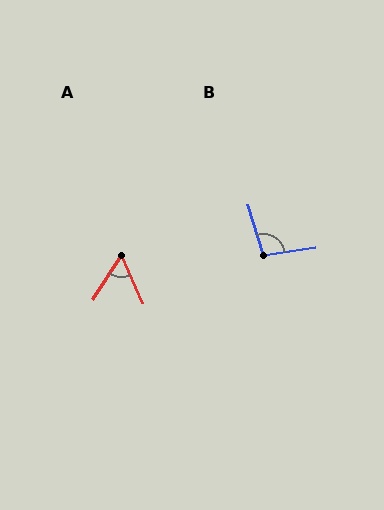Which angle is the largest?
B, at approximately 98 degrees.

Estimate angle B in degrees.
Approximately 98 degrees.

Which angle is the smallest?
A, at approximately 57 degrees.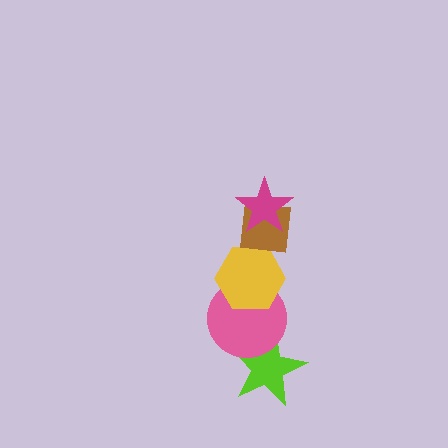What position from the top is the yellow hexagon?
The yellow hexagon is 3rd from the top.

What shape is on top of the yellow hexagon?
The brown square is on top of the yellow hexagon.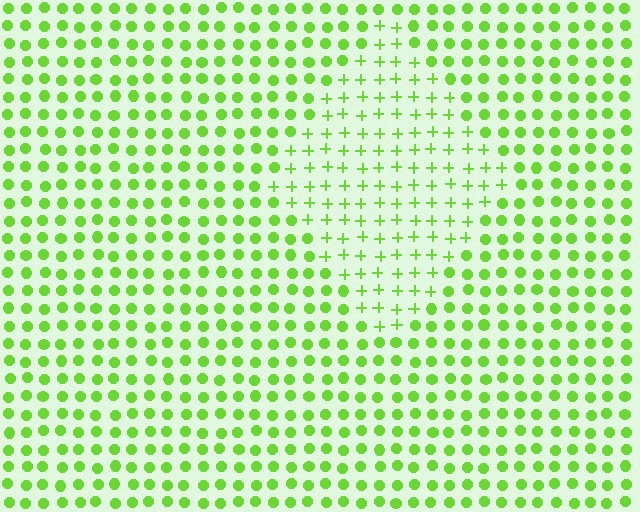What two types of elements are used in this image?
The image uses plus signs inside the diamond region and circles outside it.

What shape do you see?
I see a diamond.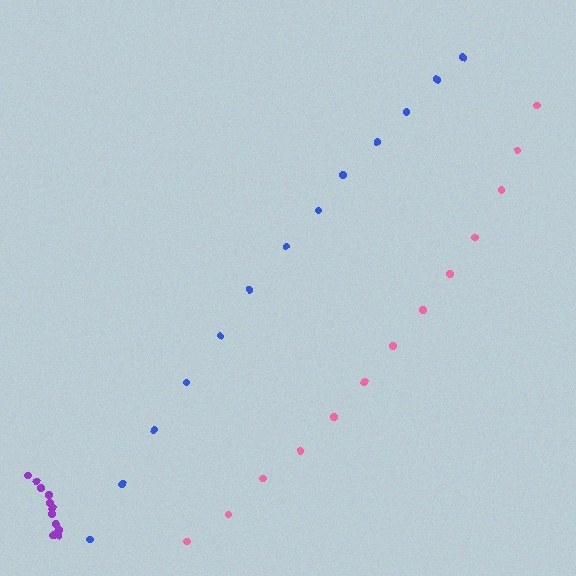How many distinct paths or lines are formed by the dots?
There are 3 distinct paths.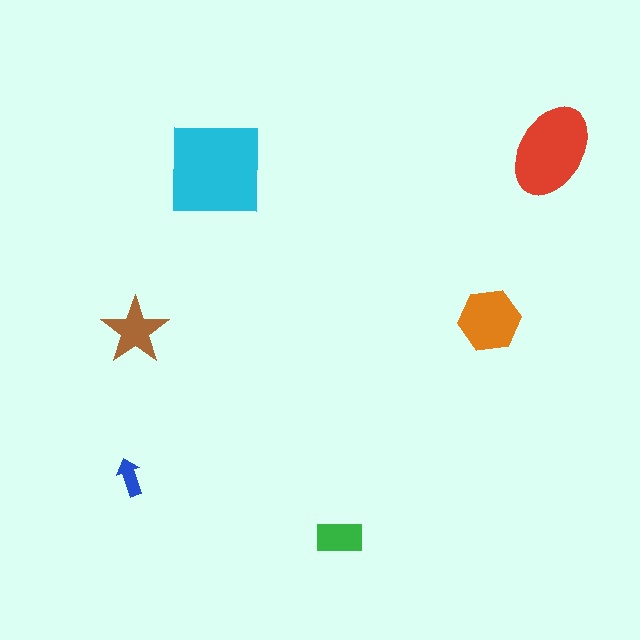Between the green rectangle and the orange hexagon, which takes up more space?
The orange hexagon.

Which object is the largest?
The cyan square.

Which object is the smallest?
The blue arrow.